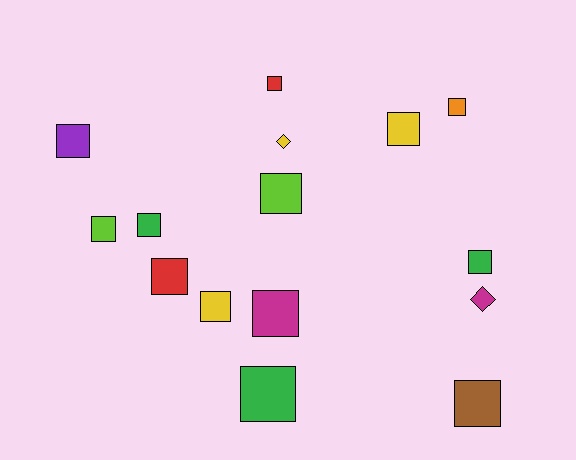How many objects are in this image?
There are 15 objects.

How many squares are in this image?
There are 13 squares.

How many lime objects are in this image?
There are 2 lime objects.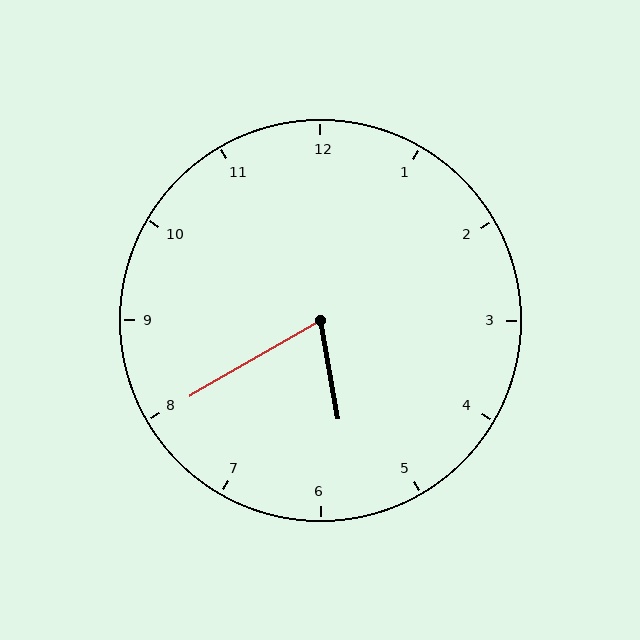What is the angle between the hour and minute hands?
Approximately 70 degrees.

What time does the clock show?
5:40.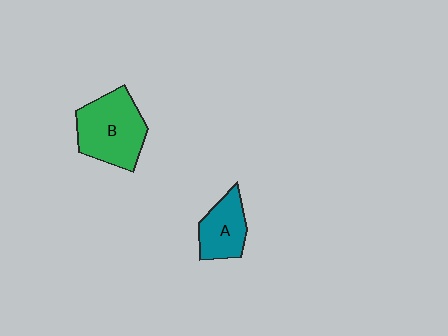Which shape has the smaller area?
Shape A (teal).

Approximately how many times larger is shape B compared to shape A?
Approximately 1.6 times.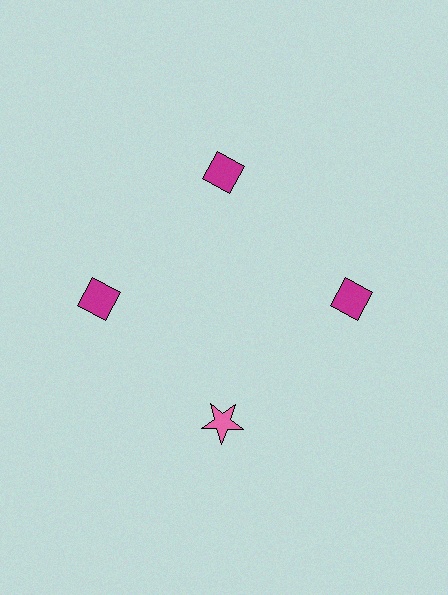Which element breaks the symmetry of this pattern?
The pink star at roughly the 6 o'clock position breaks the symmetry. All other shapes are magenta diamonds.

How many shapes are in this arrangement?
There are 4 shapes arranged in a ring pattern.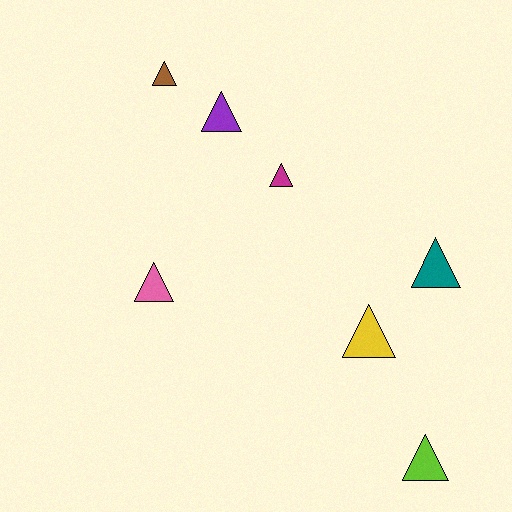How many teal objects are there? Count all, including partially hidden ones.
There is 1 teal object.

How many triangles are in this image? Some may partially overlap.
There are 7 triangles.